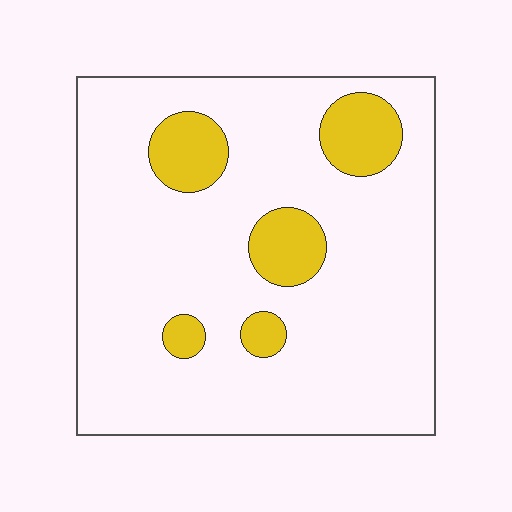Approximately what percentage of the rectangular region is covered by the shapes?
Approximately 15%.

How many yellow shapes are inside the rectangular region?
5.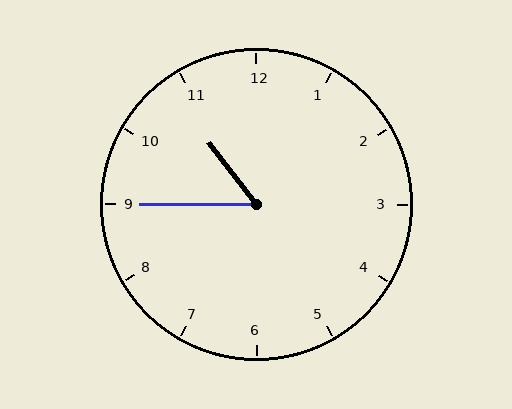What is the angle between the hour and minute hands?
Approximately 52 degrees.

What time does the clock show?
10:45.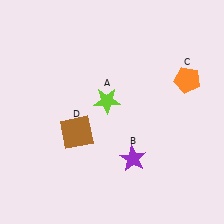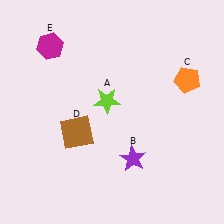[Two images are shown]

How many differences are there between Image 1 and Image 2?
There is 1 difference between the two images.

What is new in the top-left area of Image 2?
A magenta hexagon (E) was added in the top-left area of Image 2.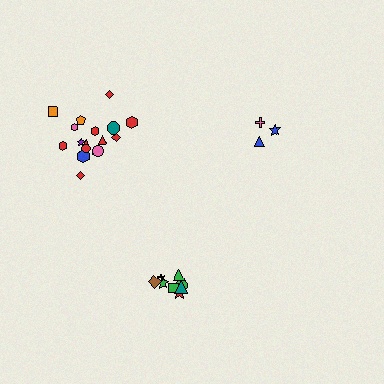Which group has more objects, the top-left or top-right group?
The top-left group.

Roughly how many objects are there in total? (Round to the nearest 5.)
Roughly 30 objects in total.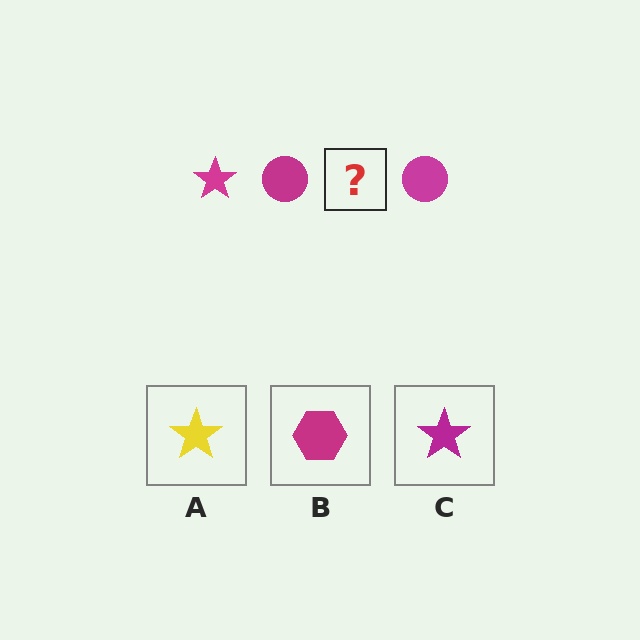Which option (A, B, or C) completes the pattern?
C.